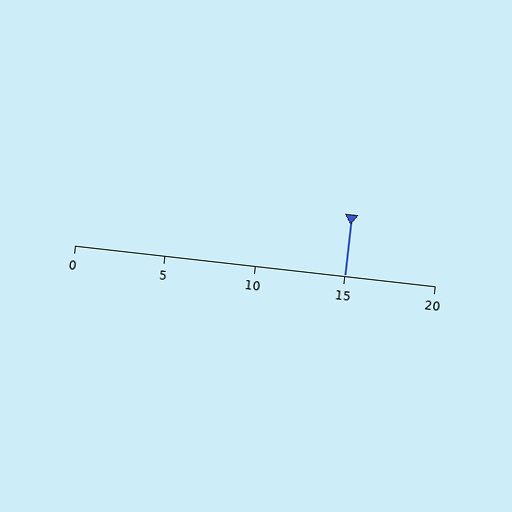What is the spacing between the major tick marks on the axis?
The major ticks are spaced 5 apart.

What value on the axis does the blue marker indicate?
The marker indicates approximately 15.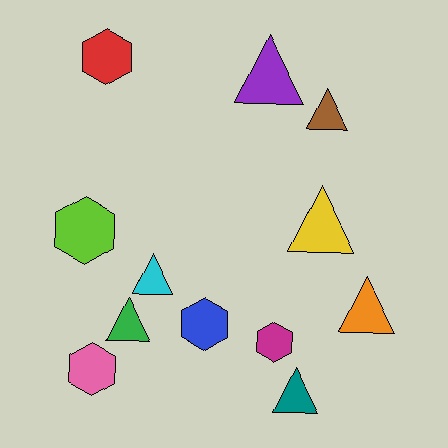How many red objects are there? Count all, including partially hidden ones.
There is 1 red object.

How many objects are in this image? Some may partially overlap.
There are 12 objects.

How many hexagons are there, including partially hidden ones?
There are 5 hexagons.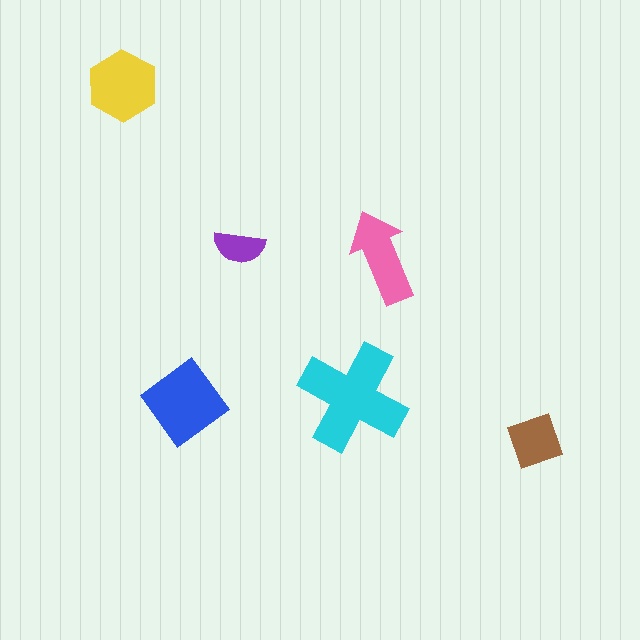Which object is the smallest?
The purple semicircle.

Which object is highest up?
The yellow hexagon is topmost.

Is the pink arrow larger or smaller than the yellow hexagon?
Smaller.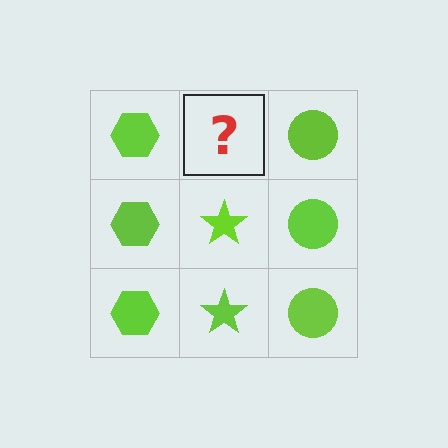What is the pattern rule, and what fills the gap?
The rule is that each column has a consistent shape. The gap should be filled with a lime star.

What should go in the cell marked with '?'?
The missing cell should contain a lime star.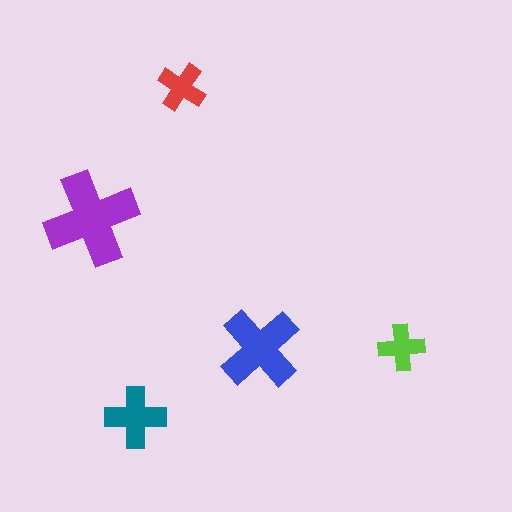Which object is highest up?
The red cross is topmost.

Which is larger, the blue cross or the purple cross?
The purple one.